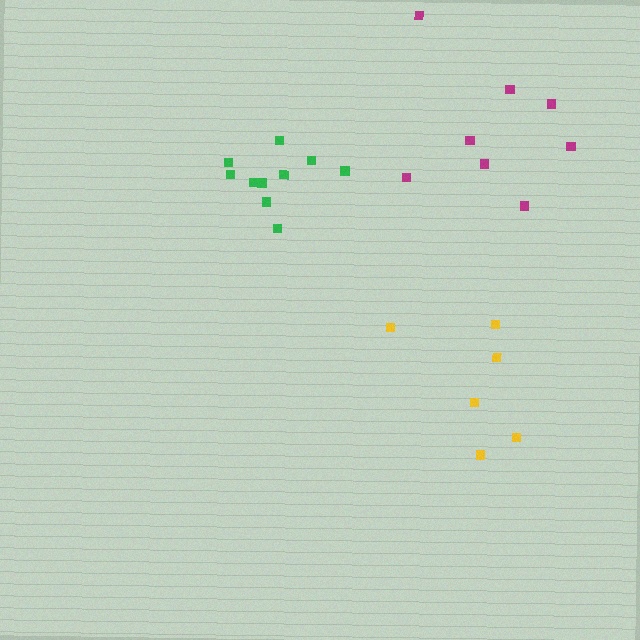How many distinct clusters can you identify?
There are 3 distinct clusters.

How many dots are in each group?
Group 1: 6 dots, Group 2: 10 dots, Group 3: 8 dots (24 total).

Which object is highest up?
The magenta cluster is topmost.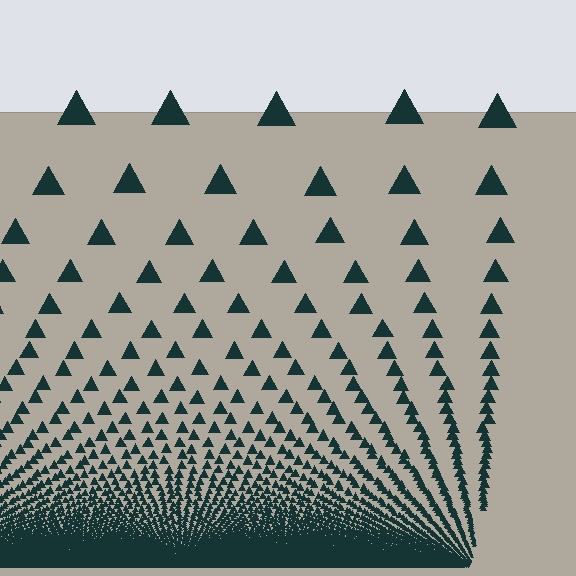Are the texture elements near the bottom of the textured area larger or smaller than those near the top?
Smaller. The gradient is inverted — elements near the bottom are smaller and denser.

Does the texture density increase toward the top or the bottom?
Density increases toward the bottom.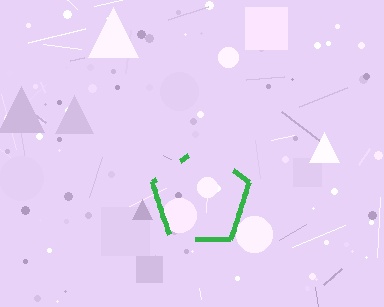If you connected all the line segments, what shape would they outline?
They would outline a pentagon.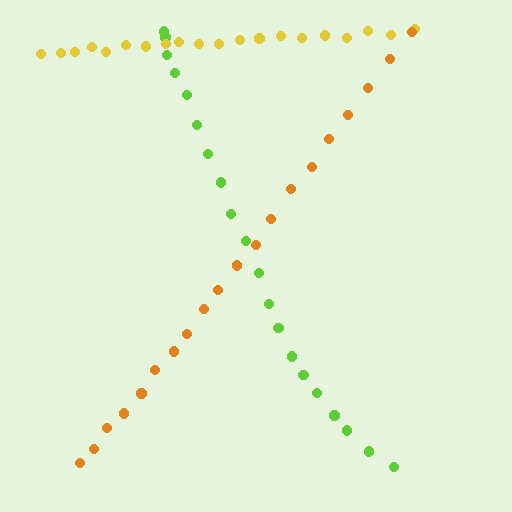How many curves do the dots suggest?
There are 3 distinct paths.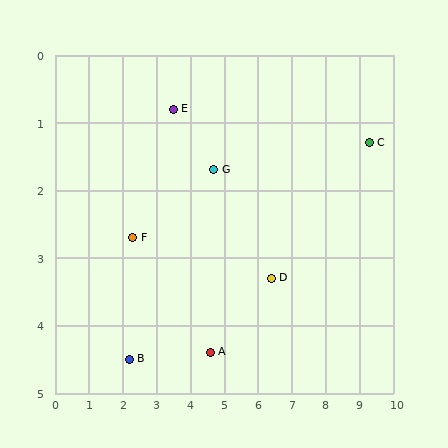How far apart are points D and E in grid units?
Points D and E are about 3.8 grid units apart.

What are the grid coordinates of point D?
Point D is at approximately (6.4, 3.3).